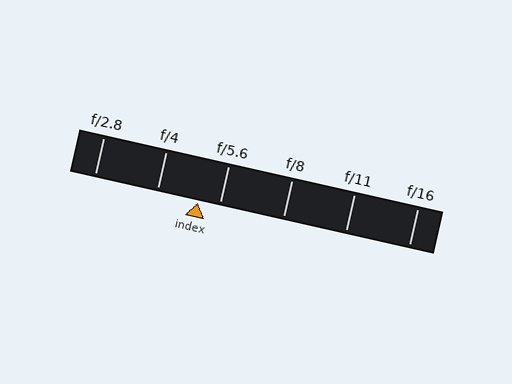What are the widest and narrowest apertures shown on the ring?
The widest aperture shown is f/2.8 and the narrowest is f/16.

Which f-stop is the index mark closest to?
The index mark is closest to f/5.6.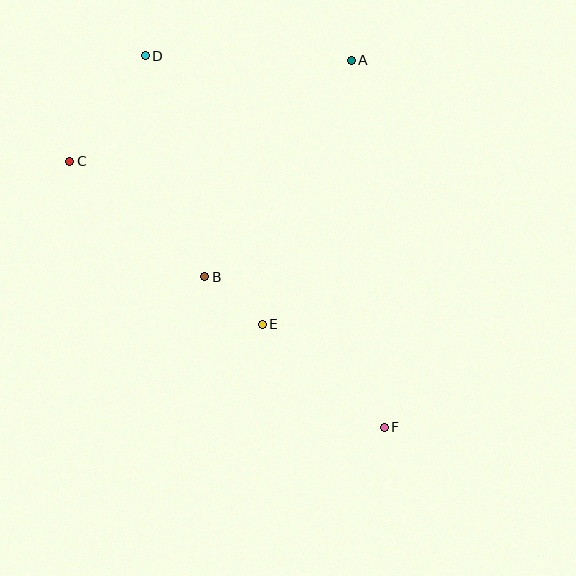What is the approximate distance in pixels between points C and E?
The distance between C and E is approximately 252 pixels.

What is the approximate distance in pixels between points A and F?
The distance between A and F is approximately 368 pixels.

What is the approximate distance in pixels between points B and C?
The distance between B and C is approximately 178 pixels.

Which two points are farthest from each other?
Points D and F are farthest from each other.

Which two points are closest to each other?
Points B and E are closest to each other.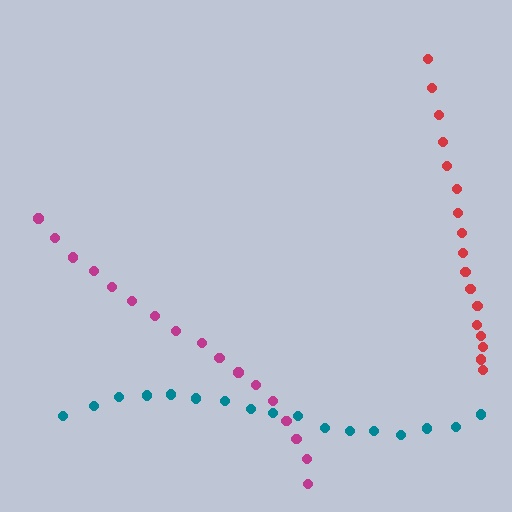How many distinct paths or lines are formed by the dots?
There are 3 distinct paths.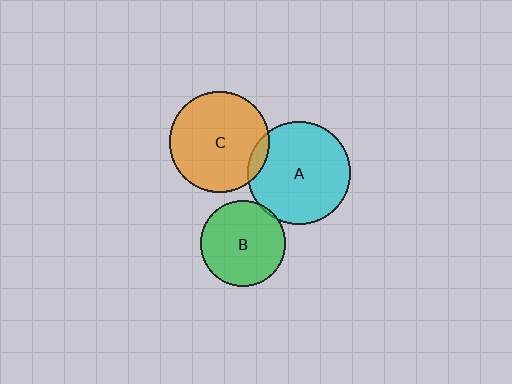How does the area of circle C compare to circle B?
Approximately 1.4 times.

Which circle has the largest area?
Circle A (cyan).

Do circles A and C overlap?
Yes.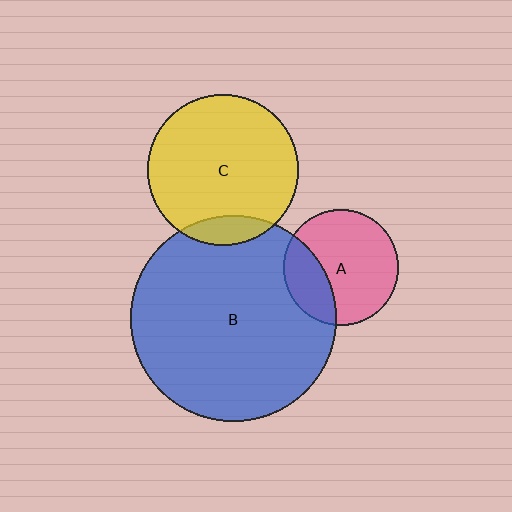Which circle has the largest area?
Circle B (blue).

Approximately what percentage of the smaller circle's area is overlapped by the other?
Approximately 30%.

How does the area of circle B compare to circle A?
Approximately 3.2 times.